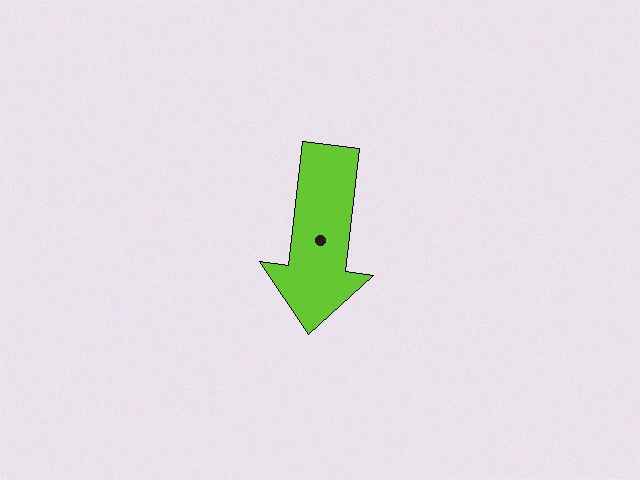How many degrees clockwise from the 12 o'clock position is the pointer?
Approximately 187 degrees.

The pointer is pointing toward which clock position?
Roughly 6 o'clock.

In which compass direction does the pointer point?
South.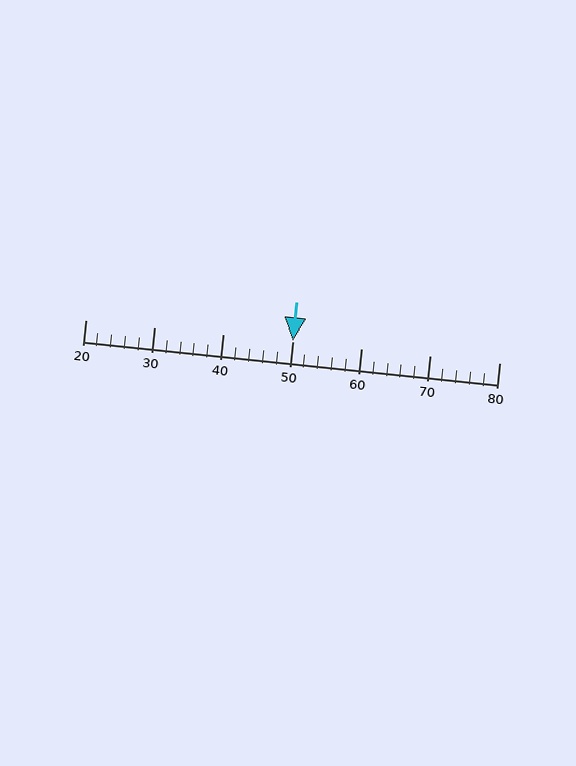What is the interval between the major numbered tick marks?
The major tick marks are spaced 10 units apart.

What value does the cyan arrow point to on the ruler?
The cyan arrow points to approximately 50.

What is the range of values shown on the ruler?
The ruler shows values from 20 to 80.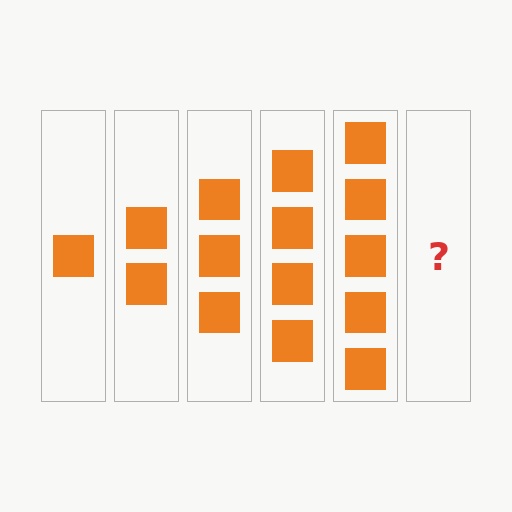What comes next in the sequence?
The next element should be 6 squares.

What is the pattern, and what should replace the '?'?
The pattern is that each step adds one more square. The '?' should be 6 squares.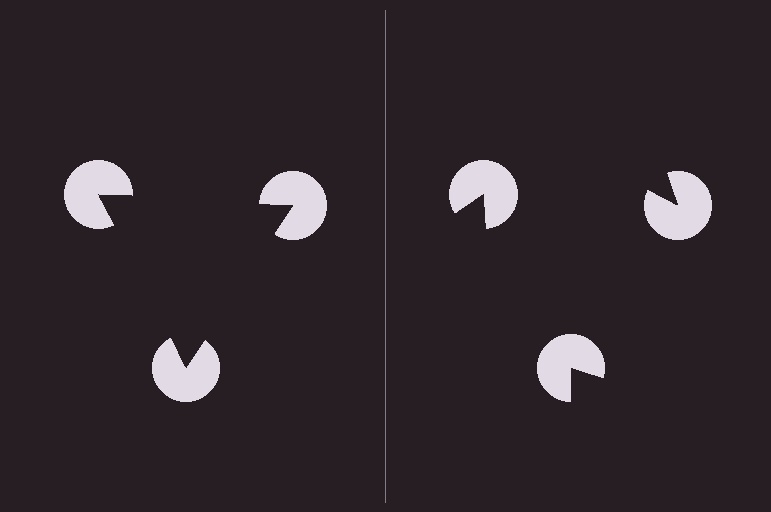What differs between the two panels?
The pac-man discs are positioned identically on both sides; only the wedge orientations differ. On the left they align to a triangle; on the right they are misaligned.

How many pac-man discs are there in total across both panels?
6 — 3 on each side.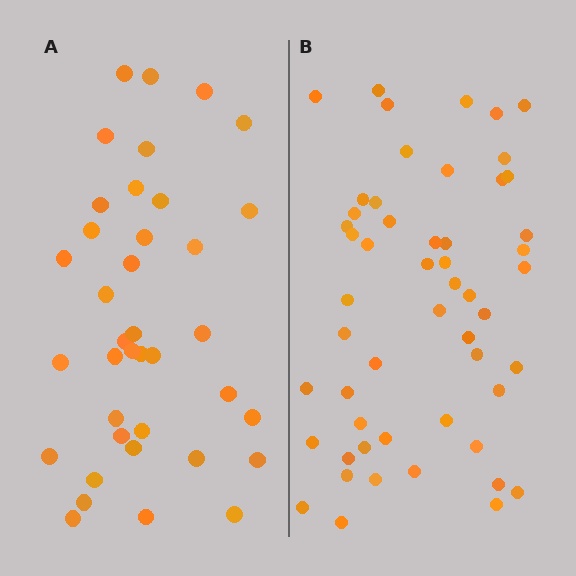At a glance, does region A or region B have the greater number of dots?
Region B (the right region) has more dots.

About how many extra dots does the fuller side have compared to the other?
Region B has approximately 15 more dots than region A.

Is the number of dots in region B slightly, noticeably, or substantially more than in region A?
Region B has noticeably more, but not dramatically so. The ratio is roughly 1.4 to 1.